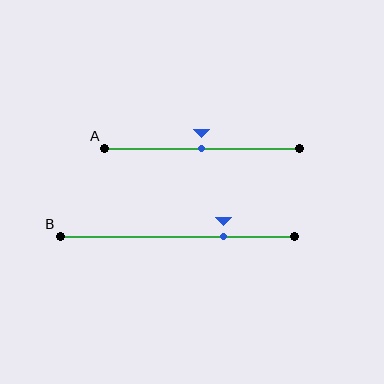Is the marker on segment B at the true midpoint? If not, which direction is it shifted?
No, the marker on segment B is shifted to the right by about 20% of the segment length.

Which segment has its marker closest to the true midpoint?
Segment A has its marker closest to the true midpoint.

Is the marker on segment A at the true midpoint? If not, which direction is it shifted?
Yes, the marker on segment A is at the true midpoint.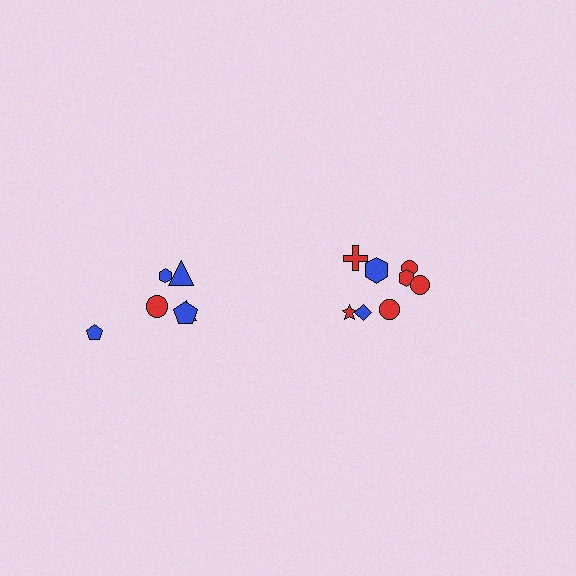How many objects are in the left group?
There are 6 objects.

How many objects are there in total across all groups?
There are 14 objects.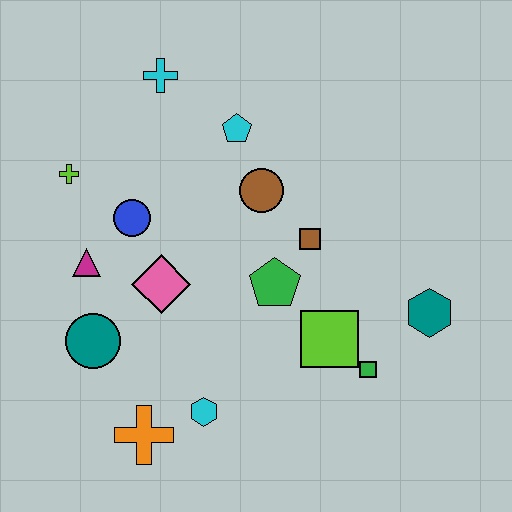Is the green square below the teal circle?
Yes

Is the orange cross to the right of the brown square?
No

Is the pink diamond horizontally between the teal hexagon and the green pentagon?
No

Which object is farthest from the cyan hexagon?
The cyan cross is farthest from the cyan hexagon.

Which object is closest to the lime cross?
The blue circle is closest to the lime cross.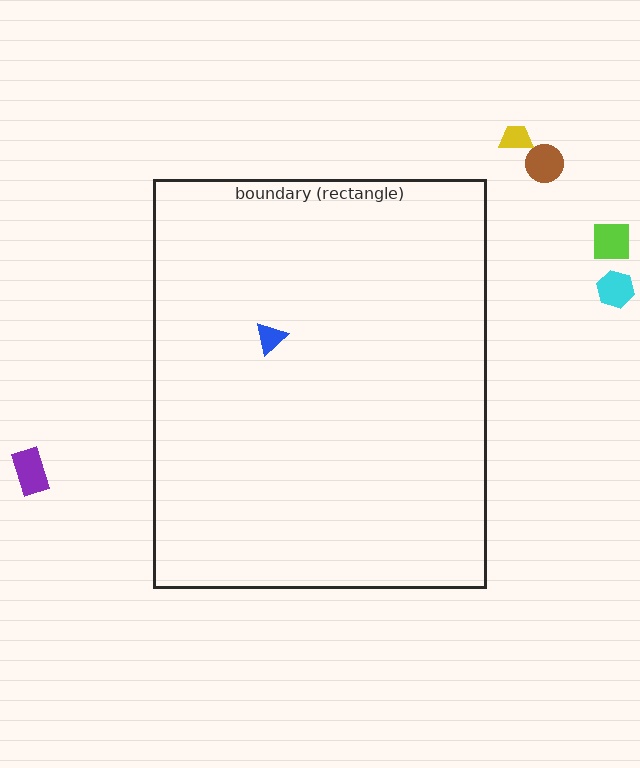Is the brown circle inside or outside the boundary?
Outside.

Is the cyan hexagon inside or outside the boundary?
Outside.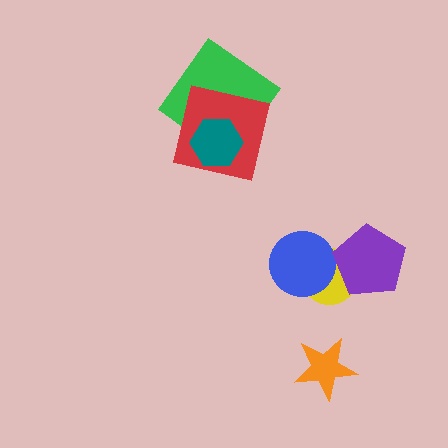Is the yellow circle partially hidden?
Yes, it is partially covered by another shape.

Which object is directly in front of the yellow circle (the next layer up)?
The blue circle is directly in front of the yellow circle.